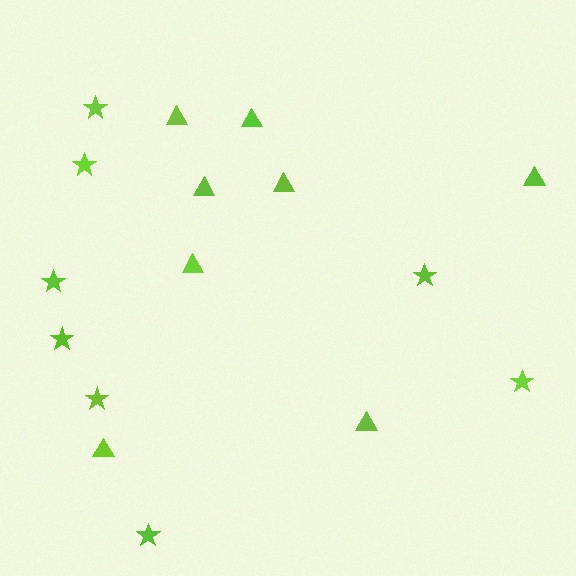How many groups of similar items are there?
There are 2 groups: one group of triangles (8) and one group of stars (8).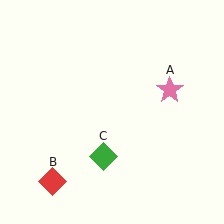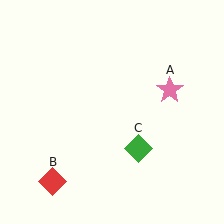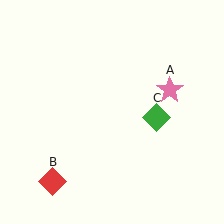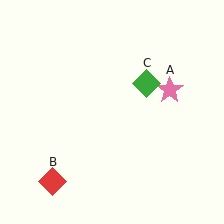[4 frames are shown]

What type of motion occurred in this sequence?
The green diamond (object C) rotated counterclockwise around the center of the scene.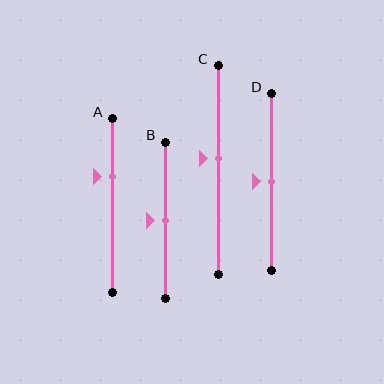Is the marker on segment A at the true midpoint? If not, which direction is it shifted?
No, the marker on segment A is shifted upward by about 17% of the segment length.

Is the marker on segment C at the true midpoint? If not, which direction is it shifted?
No, the marker on segment C is shifted upward by about 6% of the segment length.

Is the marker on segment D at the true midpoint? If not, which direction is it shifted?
Yes, the marker on segment D is at the true midpoint.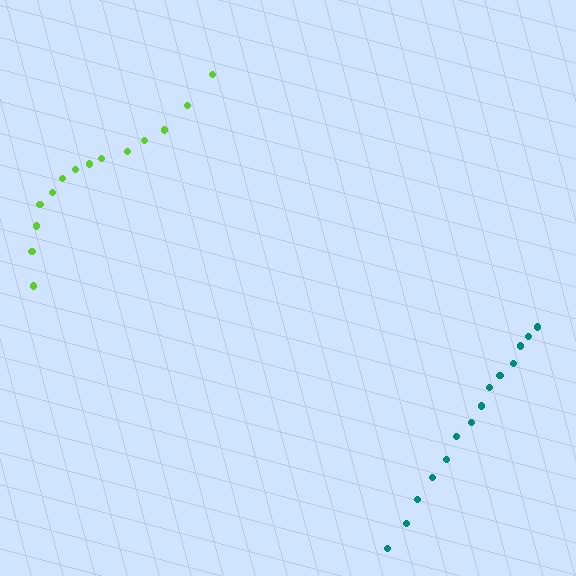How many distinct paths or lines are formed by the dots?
There are 2 distinct paths.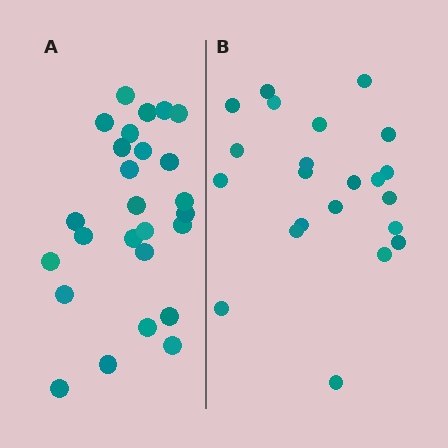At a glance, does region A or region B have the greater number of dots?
Region A (the left region) has more dots.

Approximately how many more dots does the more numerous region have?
Region A has about 4 more dots than region B.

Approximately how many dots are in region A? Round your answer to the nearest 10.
About 30 dots. (The exact count is 26, which rounds to 30.)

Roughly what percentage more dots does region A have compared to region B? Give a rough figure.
About 20% more.